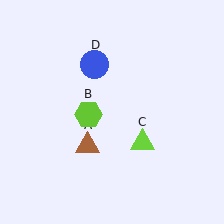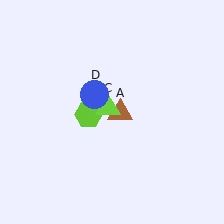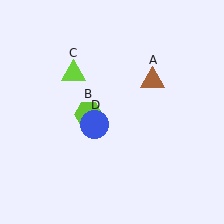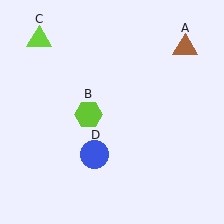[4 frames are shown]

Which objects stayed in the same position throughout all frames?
Lime hexagon (object B) remained stationary.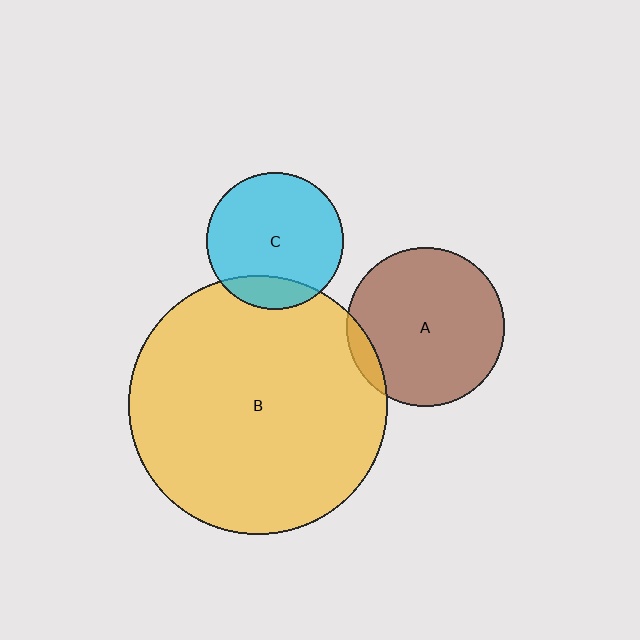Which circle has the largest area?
Circle B (yellow).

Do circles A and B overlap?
Yes.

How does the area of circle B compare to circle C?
Approximately 3.5 times.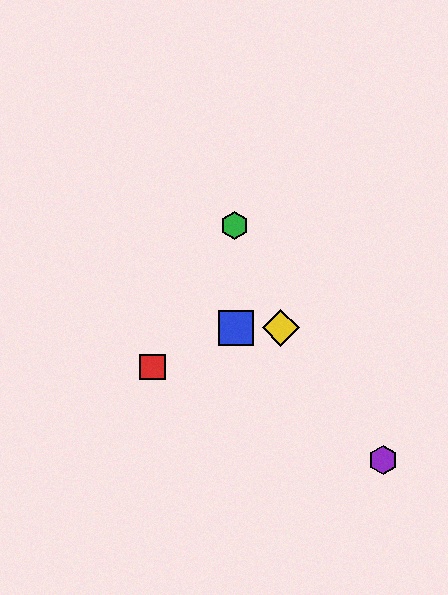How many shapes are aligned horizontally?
2 shapes (the blue square, the yellow diamond) are aligned horizontally.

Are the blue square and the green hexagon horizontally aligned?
No, the blue square is at y≈328 and the green hexagon is at y≈226.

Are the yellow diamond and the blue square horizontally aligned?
Yes, both are at y≈328.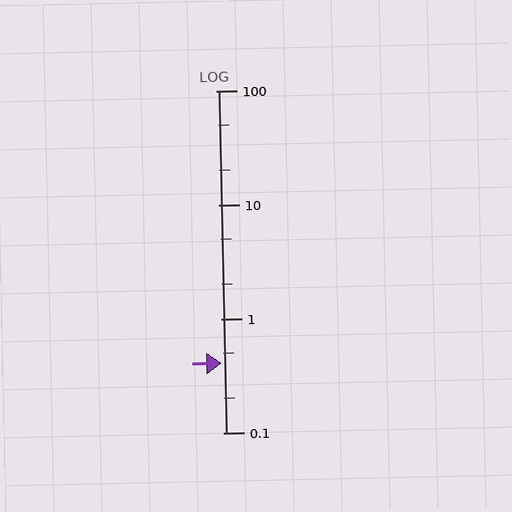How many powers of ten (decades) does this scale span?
The scale spans 3 decades, from 0.1 to 100.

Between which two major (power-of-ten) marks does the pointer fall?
The pointer is between 0.1 and 1.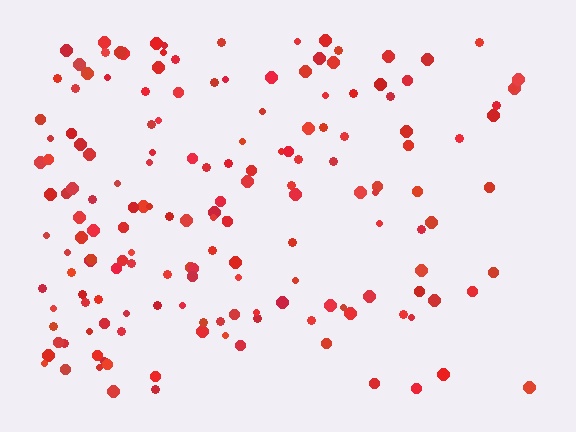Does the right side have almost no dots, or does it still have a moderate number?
Still a moderate number, just noticeably fewer than the left.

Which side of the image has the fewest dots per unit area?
The right.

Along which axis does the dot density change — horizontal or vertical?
Horizontal.